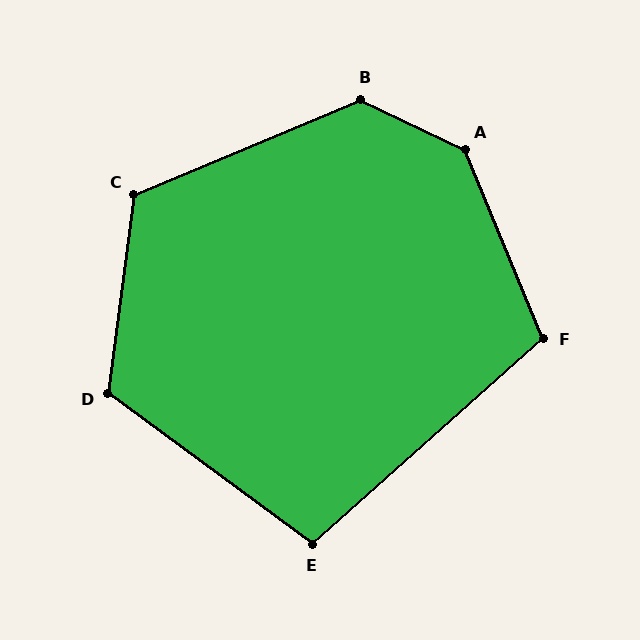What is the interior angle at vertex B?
Approximately 132 degrees (obtuse).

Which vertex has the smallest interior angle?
E, at approximately 102 degrees.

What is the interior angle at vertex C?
Approximately 120 degrees (obtuse).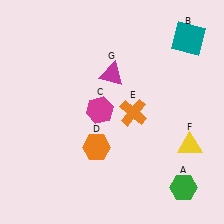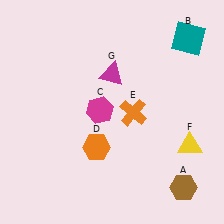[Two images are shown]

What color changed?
The hexagon (A) changed from green in Image 1 to brown in Image 2.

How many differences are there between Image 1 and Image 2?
There is 1 difference between the two images.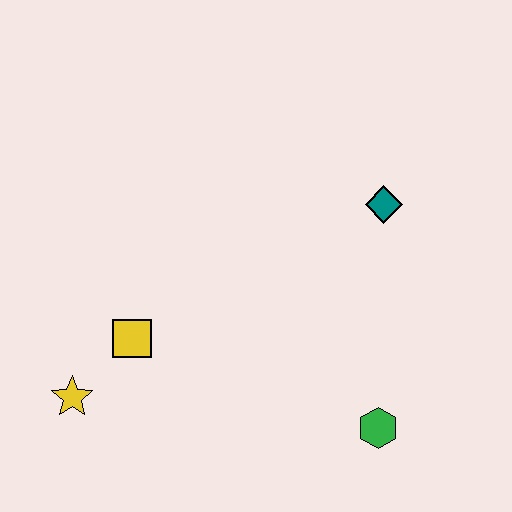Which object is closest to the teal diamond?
The green hexagon is closest to the teal diamond.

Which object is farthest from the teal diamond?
The yellow star is farthest from the teal diamond.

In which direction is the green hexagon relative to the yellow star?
The green hexagon is to the right of the yellow star.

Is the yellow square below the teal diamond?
Yes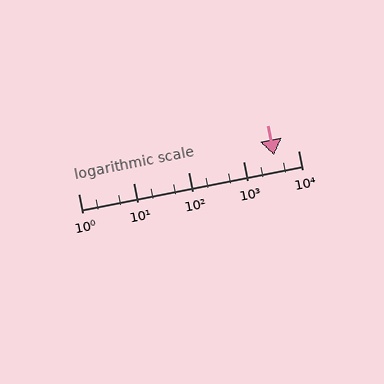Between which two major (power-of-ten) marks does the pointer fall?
The pointer is between 1000 and 10000.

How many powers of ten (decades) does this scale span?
The scale spans 4 decades, from 1 to 10000.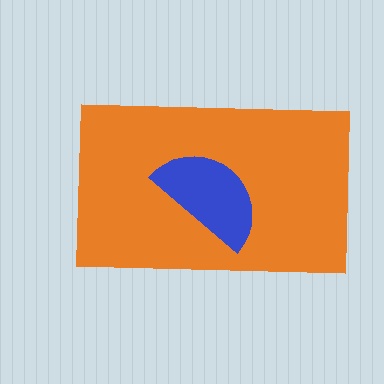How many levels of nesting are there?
2.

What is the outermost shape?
The orange rectangle.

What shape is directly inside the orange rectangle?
The blue semicircle.